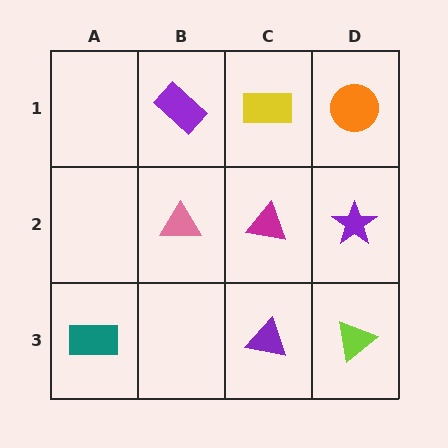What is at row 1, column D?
An orange circle.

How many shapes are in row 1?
3 shapes.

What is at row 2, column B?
A pink triangle.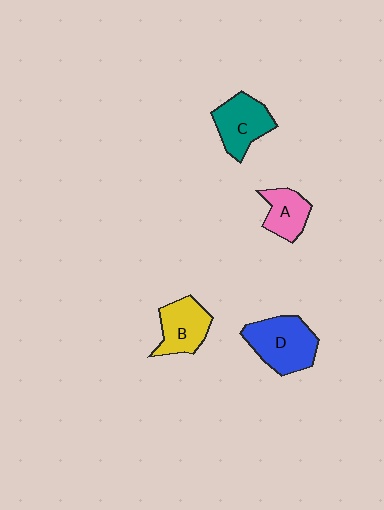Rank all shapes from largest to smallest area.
From largest to smallest: D (blue), C (teal), B (yellow), A (pink).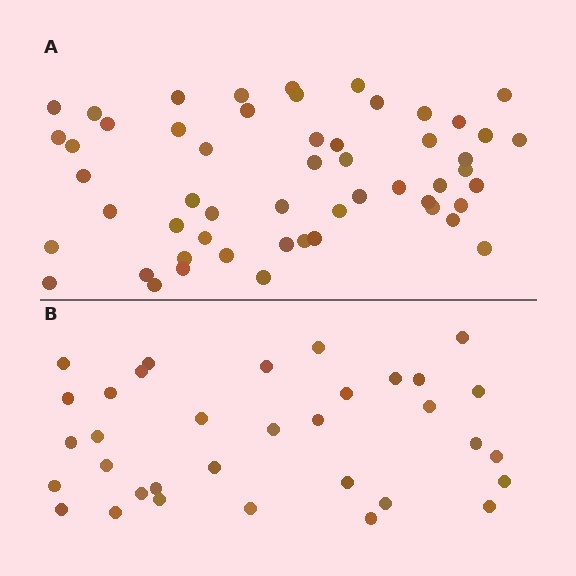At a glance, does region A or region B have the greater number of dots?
Region A (the top region) has more dots.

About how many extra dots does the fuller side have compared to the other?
Region A has approximately 20 more dots than region B.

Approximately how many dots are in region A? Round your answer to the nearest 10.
About 50 dots. (The exact count is 54, which rounds to 50.)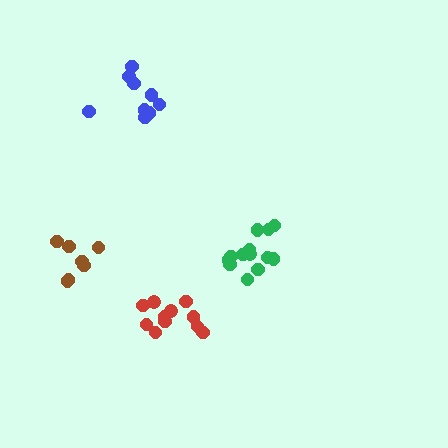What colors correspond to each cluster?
The clusters are colored: brown, green, blue, red.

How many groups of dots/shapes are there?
There are 4 groups.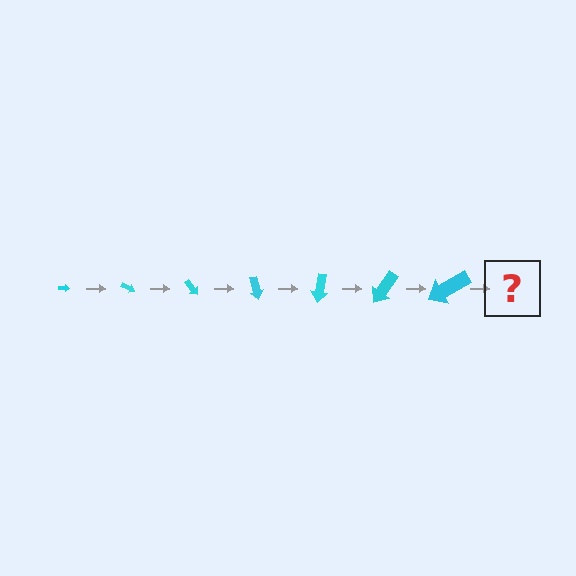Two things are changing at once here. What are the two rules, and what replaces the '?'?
The two rules are that the arrow grows larger each step and it rotates 25 degrees each step. The '?' should be an arrow, larger than the previous one and rotated 175 degrees from the start.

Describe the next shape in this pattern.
It should be an arrow, larger than the previous one and rotated 175 degrees from the start.